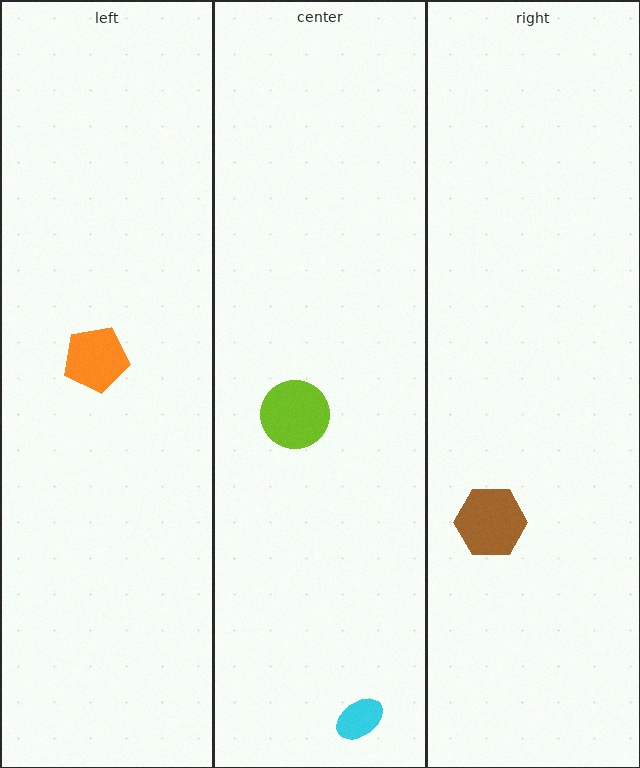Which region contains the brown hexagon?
The right region.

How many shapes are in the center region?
2.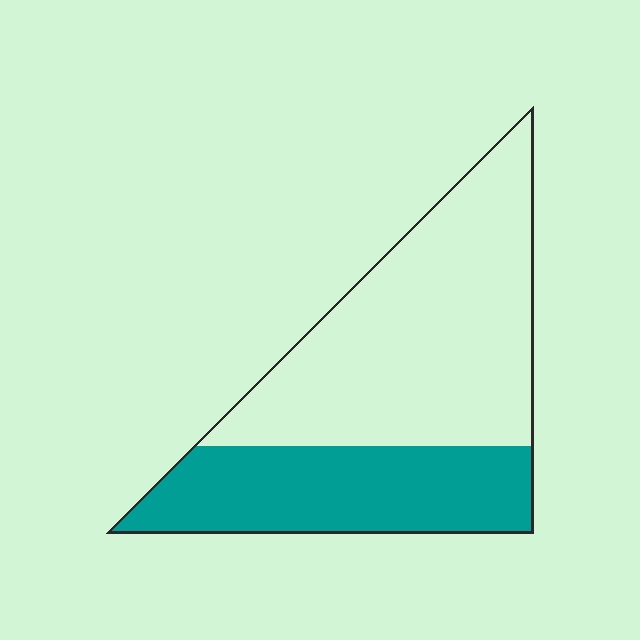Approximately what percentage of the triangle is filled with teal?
Approximately 35%.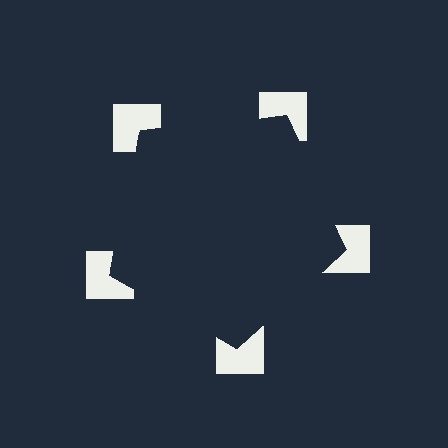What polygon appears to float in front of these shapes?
An illusory pentagon — its edges are inferred from the aligned wedge cuts in the notched squares, not physically drawn.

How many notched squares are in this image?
There are 5 — one at each vertex of the illusory pentagon.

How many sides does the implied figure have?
5 sides.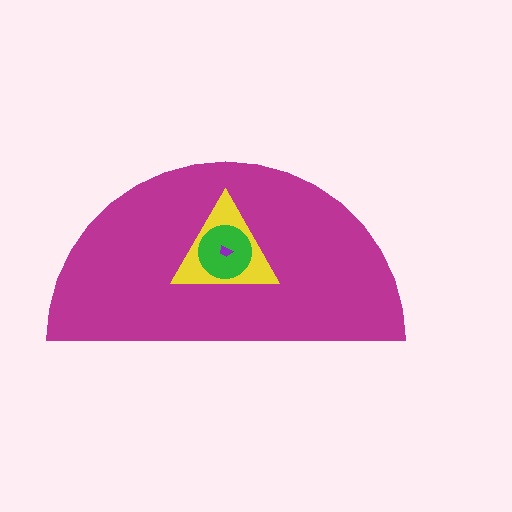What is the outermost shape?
The magenta semicircle.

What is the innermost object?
The purple trapezoid.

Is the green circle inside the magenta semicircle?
Yes.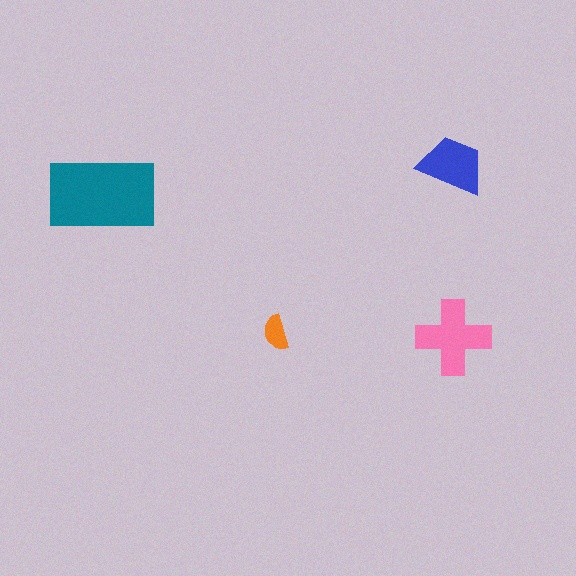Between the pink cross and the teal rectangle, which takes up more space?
The teal rectangle.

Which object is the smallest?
The orange semicircle.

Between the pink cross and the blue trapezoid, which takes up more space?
The pink cross.